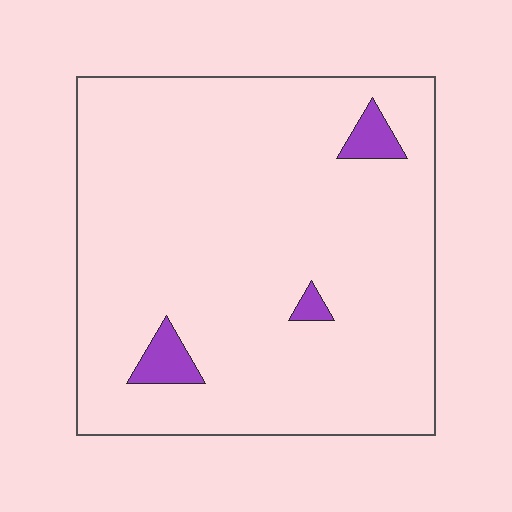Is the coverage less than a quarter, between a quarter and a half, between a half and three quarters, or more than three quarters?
Less than a quarter.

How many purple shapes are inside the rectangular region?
3.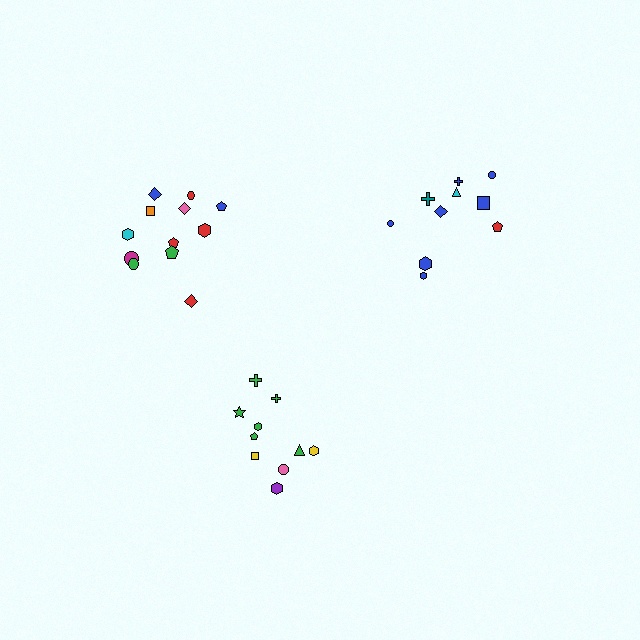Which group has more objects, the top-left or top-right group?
The top-left group.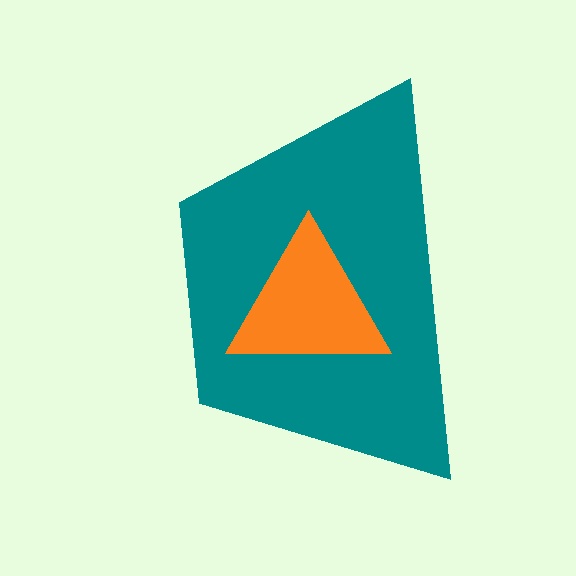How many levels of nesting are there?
2.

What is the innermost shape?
The orange triangle.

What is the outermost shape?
The teal trapezoid.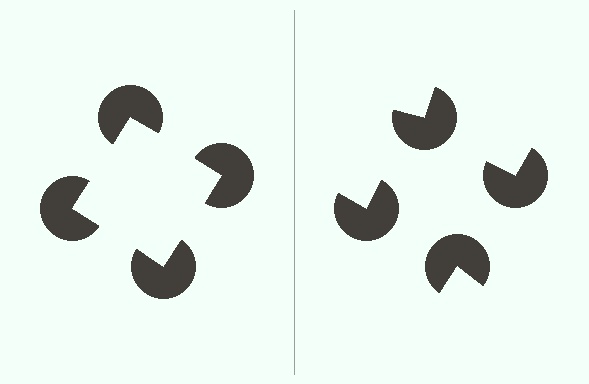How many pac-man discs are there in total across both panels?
8 — 4 on each side.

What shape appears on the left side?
An illusory square.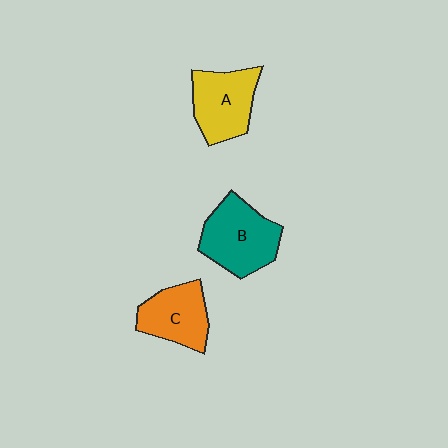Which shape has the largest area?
Shape B (teal).